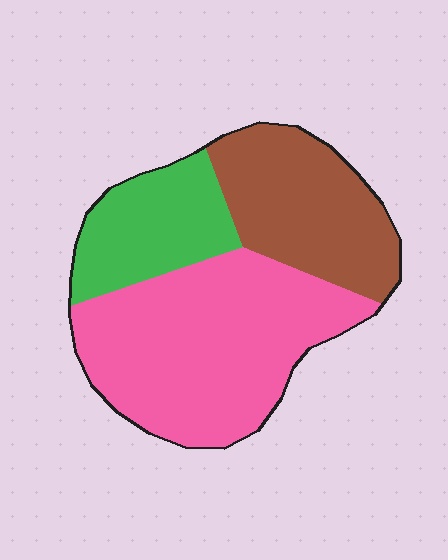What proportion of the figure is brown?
Brown covers roughly 30% of the figure.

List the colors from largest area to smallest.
From largest to smallest: pink, brown, green.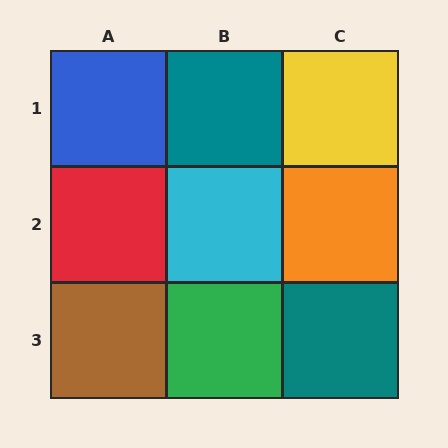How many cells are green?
1 cell is green.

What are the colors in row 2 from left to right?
Red, cyan, orange.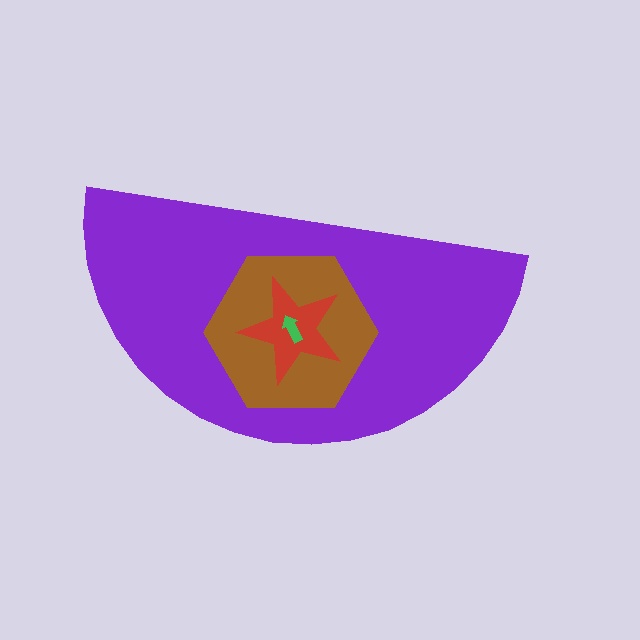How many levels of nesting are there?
4.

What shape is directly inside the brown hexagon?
The red star.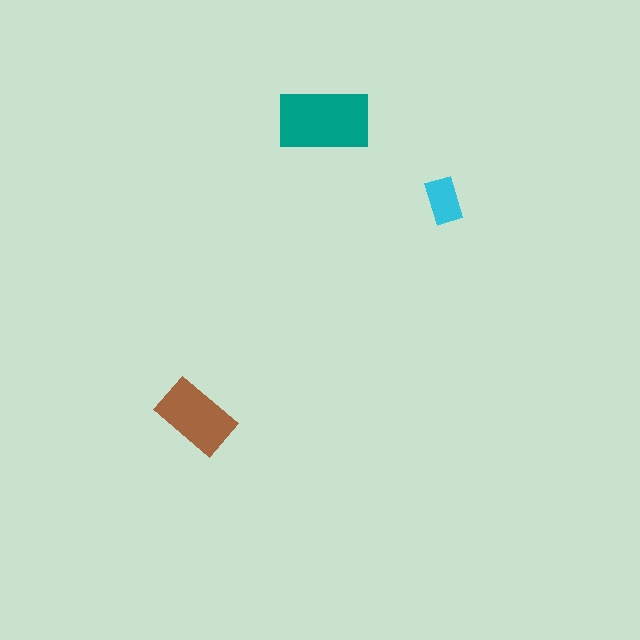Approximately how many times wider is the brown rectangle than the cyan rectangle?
About 1.5 times wider.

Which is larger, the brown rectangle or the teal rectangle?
The teal one.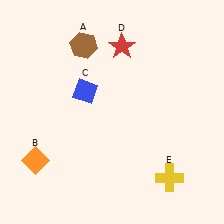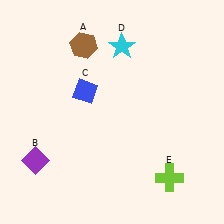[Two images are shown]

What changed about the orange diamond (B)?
In Image 1, B is orange. In Image 2, it changed to purple.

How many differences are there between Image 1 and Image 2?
There are 3 differences between the two images.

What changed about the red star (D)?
In Image 1, D is red. In Image 2, it changed to cyan.